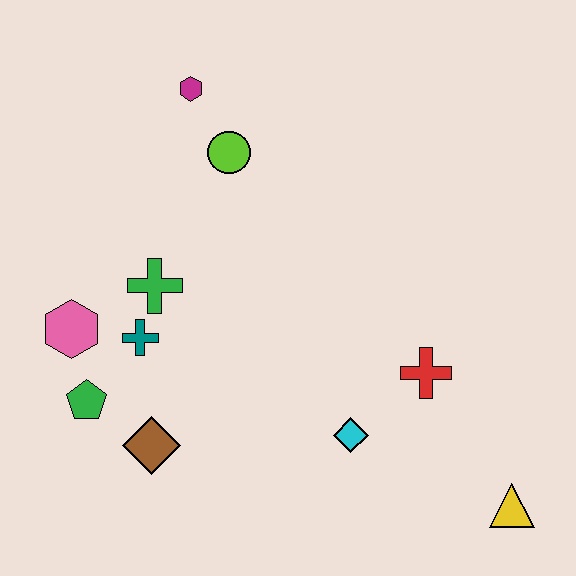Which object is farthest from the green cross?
The yellow triangle is farthest from the green cross.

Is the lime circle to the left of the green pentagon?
No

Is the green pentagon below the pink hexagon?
Yes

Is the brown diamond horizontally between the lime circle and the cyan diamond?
No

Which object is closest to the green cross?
The teal cross is closest to the green cross.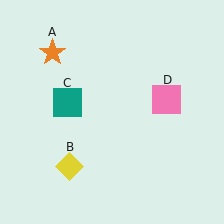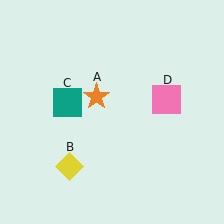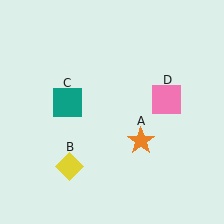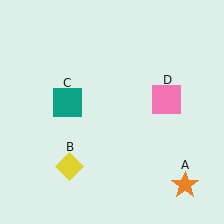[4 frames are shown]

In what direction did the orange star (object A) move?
The orange star (object A) moved down and to the right.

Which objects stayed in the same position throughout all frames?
Yellow diamond (object B) and teal square (object C) and pink square (object D) remained stationary.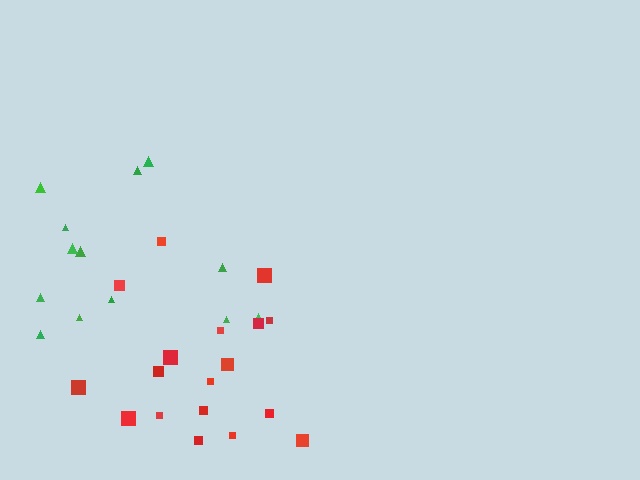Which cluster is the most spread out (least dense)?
Green.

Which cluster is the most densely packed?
Red.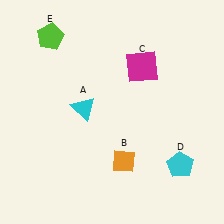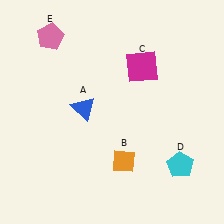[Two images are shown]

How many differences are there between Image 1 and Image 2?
There are 2 differences between the two images.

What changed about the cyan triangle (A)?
In Image 1, A is cyan. In Image 2, it changed to blue.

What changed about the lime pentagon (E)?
In Image 1, E is lime. In Image 2, it changed to pink.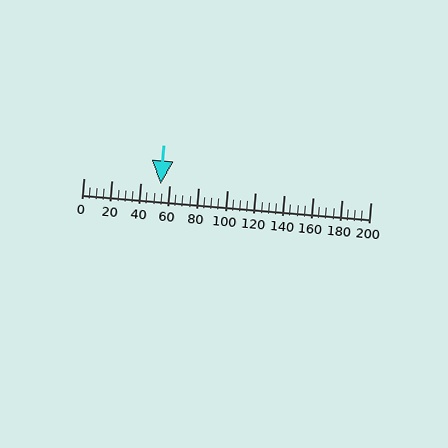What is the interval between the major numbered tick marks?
The major tick marks are spaced 20 units apart.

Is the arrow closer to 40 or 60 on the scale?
The arrow is closer to 60.